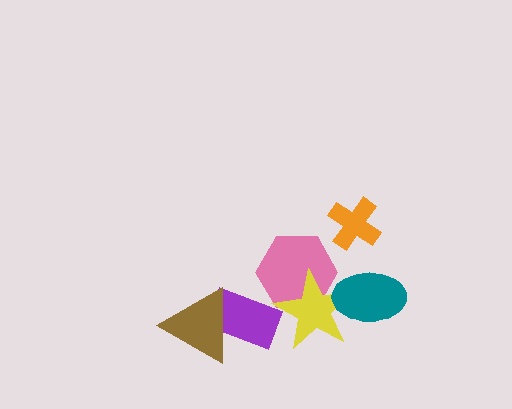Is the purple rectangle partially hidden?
Yes, it is partially covered by another shape.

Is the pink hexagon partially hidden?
Yes, it is partially covered by another shape.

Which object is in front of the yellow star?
The teal ellipse is in front of the yellow star.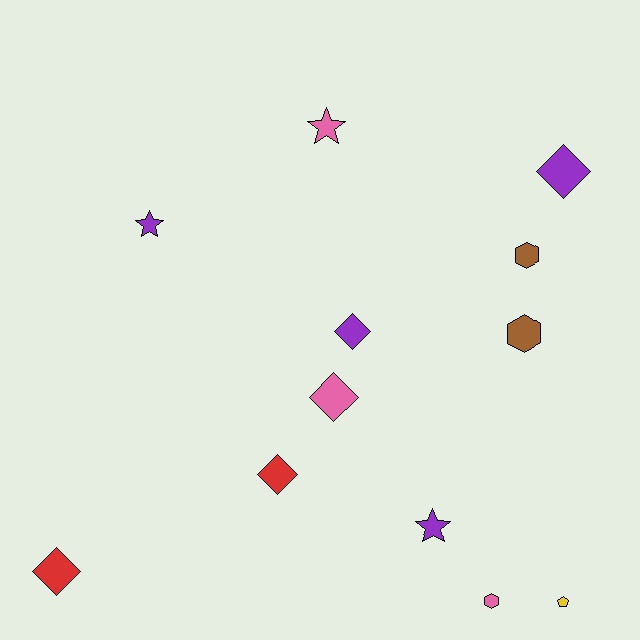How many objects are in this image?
There are 12 objects.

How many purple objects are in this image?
There are 4 purple objects.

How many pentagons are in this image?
There is 1 pentagon.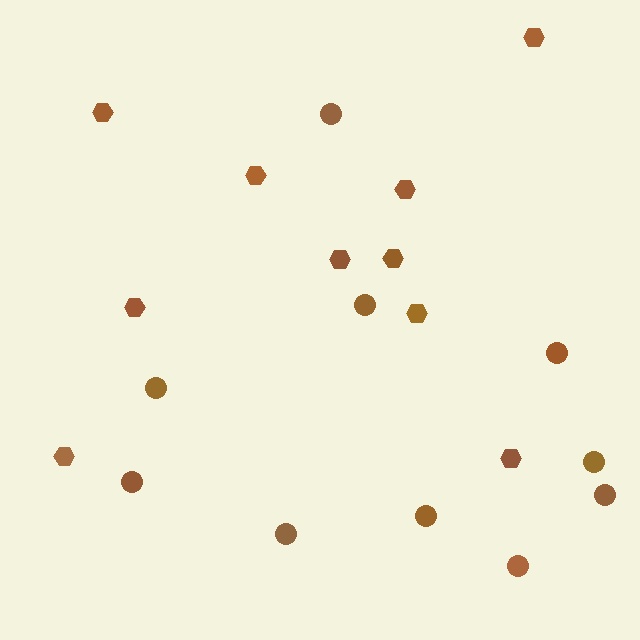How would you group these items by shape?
There are 2 groups: one group of hexagons (10) and one group of circles (10).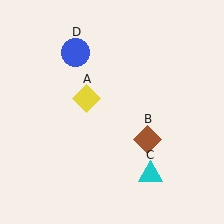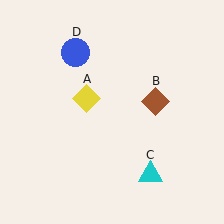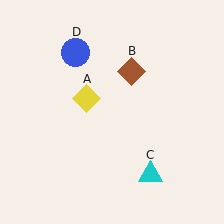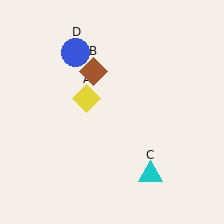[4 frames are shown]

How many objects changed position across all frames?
1 object changed position: brown diamond (object B).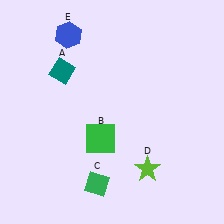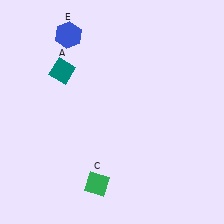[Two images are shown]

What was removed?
The lime star (D), the green square (B) were removed in Image 2.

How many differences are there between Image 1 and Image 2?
There are 2 differences between the two images.